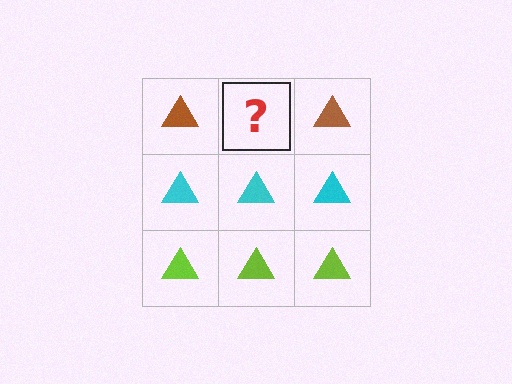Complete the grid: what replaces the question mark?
The question mark should be replaced with a brown triangle.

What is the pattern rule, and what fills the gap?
The rule is that each row has a consistent color. The gap should be filled with a brown triangle.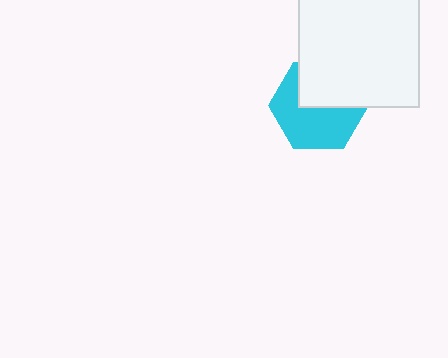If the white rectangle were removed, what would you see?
You would see the complete cyan hexagon.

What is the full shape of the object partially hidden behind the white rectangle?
The partially hidden object is a cyan hexagon.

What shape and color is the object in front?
The object in front is a white rectangle.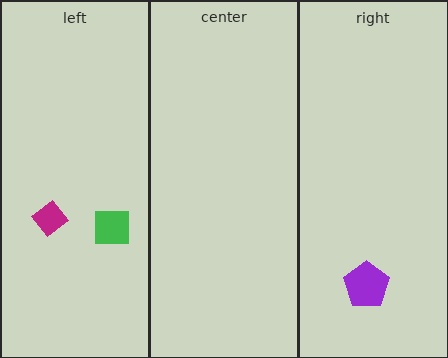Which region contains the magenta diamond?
The left region.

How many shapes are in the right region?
1.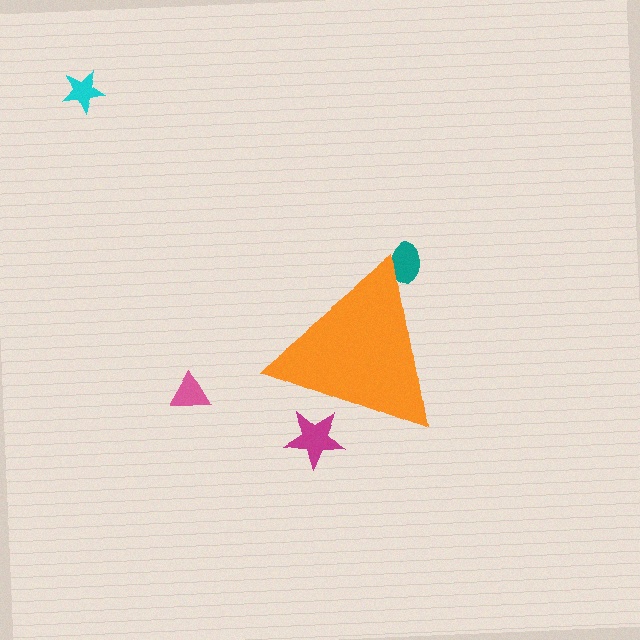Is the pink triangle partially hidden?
No, the pink triangle is fully visible.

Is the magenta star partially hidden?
Yes, the magenta star is partially hidden behind the orange triangle.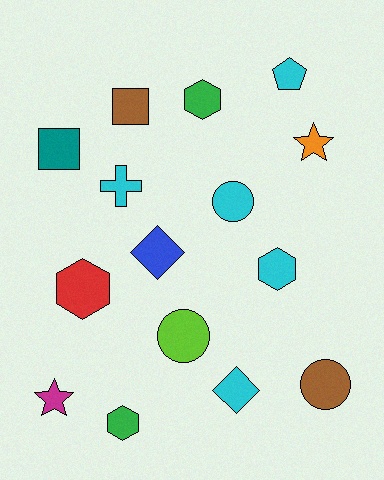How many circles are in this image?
There are 3 circles.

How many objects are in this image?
There are 15 objects.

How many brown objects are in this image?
There are 2 brown objects.